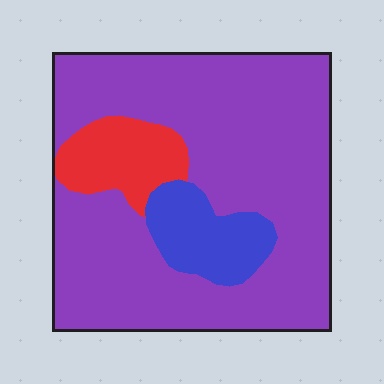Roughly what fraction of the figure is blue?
Blue covers about 10% of the figure.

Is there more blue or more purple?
Purple.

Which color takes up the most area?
Purple, at roughly 75%.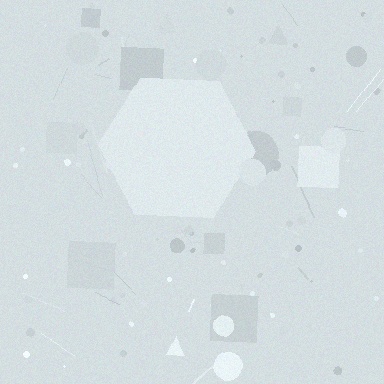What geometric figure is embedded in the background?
A hexagon is embedded in the background.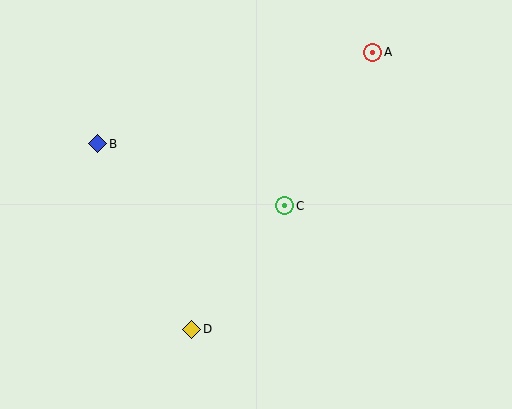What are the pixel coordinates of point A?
Point A is at (373, 52).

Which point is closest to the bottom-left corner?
Point D is closest to the bottom-left corner.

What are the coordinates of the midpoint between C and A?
The midpoint between C and A is at (329, 129).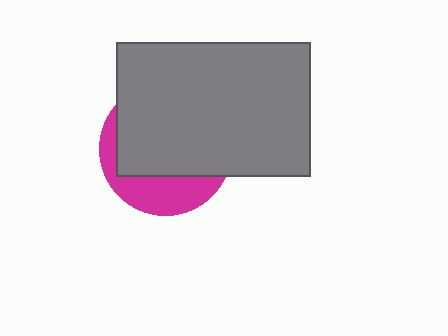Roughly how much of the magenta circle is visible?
A small part of it is visible (roughly 30%).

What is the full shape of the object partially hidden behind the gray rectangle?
The partially hidden object is a magenta circle.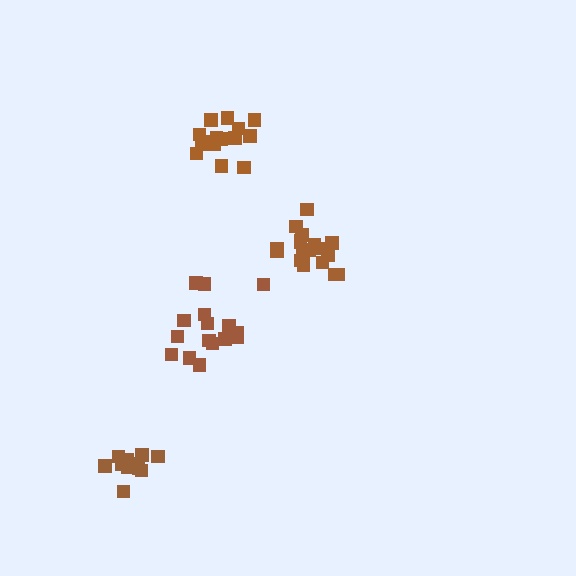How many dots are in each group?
Group 1: 17 dots, Group 2: 15 dots, Group 3: 13 dots, Group 4: 19 dots (64 total).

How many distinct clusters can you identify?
There are 4 distinct clusters.